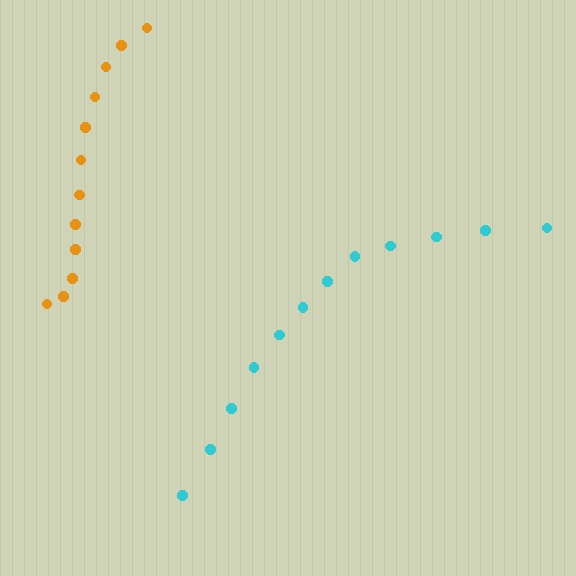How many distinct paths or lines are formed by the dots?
There are 2 distinct paths.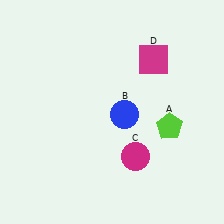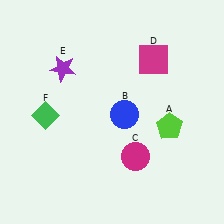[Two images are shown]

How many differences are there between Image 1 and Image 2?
There are 2 differences between the two images.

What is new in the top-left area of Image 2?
A purple star (E) was added in the top-left area of Image 2.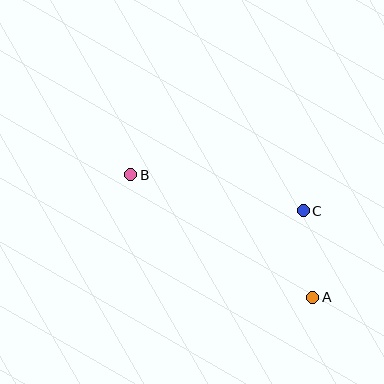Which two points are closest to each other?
Points A and C are closest to each other.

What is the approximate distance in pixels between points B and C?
The distance between B and C is approximately 176 pixels.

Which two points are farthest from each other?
Points A and B are farthest from each other.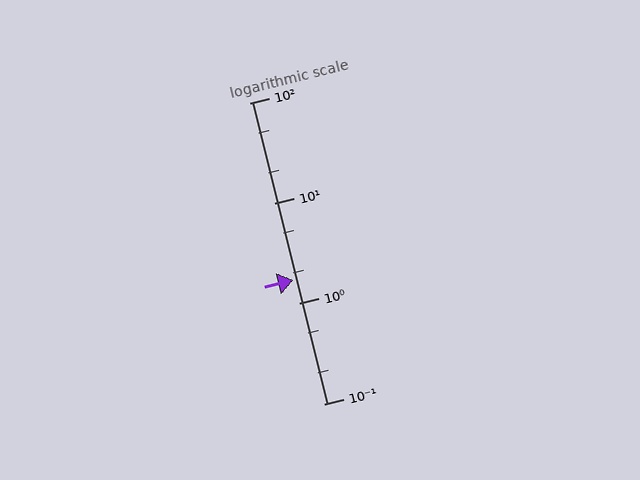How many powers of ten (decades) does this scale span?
The scale spans 3 decades, from 0.1 to 100.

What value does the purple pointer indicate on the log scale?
The pointer indicates approximately 1.7.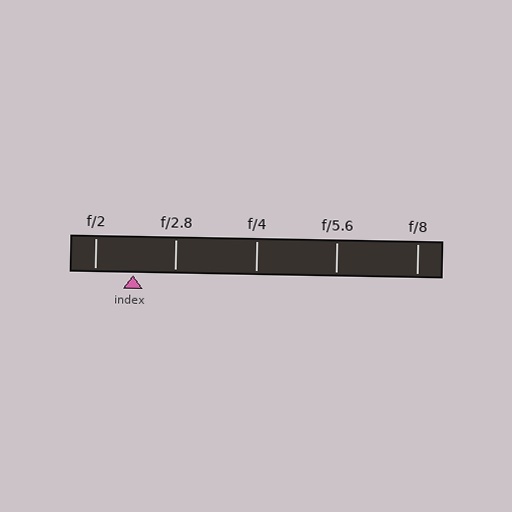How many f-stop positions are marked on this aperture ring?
There are 5 f-stop positions marked.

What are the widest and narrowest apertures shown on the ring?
The widest aperture shown is f/2 and the narrowest is f/8.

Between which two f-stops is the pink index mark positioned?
The index mark is between f/2 and f/2.8.